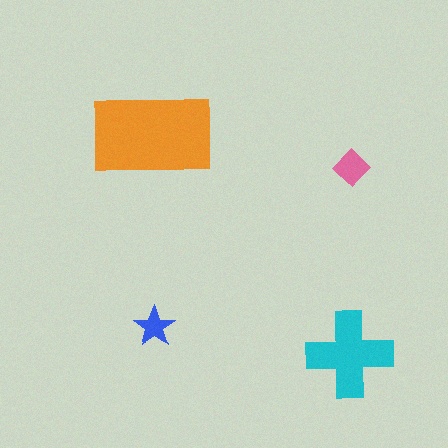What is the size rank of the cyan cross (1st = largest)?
2nd.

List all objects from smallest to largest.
The blue star, the pink diamond, the cyan cross, the orange rectangle.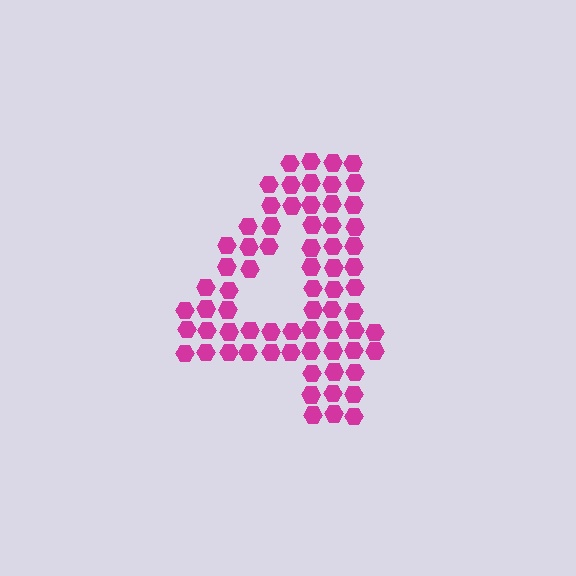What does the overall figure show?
The overall figure shows the digit 4.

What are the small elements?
The small elements are hexagons.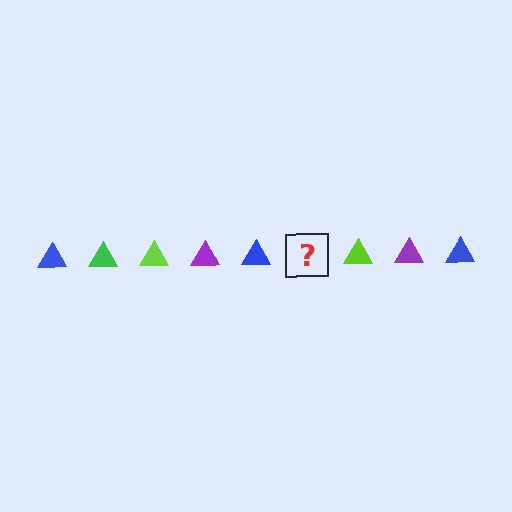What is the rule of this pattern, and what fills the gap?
The rule is that the pattern cycles through blue, green, lime, purple triangles. The gap should be filled with a green triangle.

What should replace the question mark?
The question mark should be replaced with a green triangle.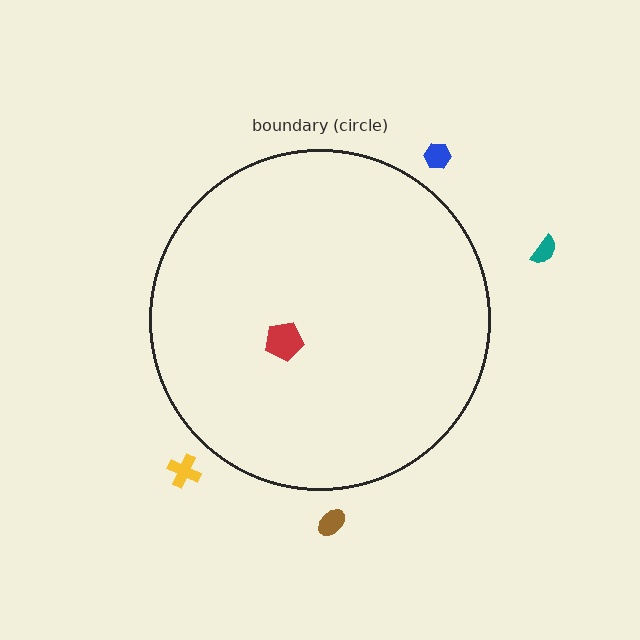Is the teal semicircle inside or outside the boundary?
Outside.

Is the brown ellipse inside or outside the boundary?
Outside.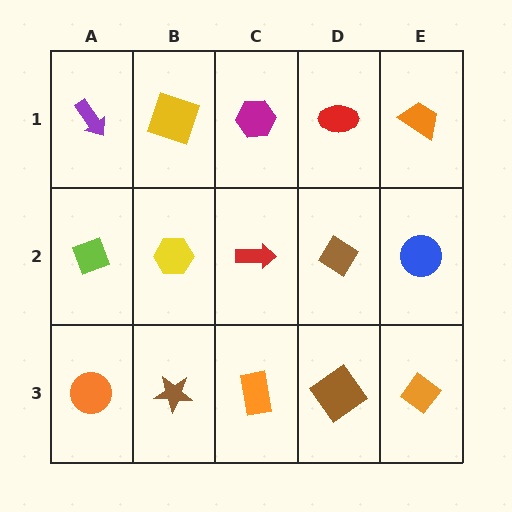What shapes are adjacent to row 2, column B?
A yellow square (row 1, column B), a brown star (row 3, column B), a lime diamond (row 2, column A), a red arrow (row 2, column C).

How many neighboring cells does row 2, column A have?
3.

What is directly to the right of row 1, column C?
A red ellipse.